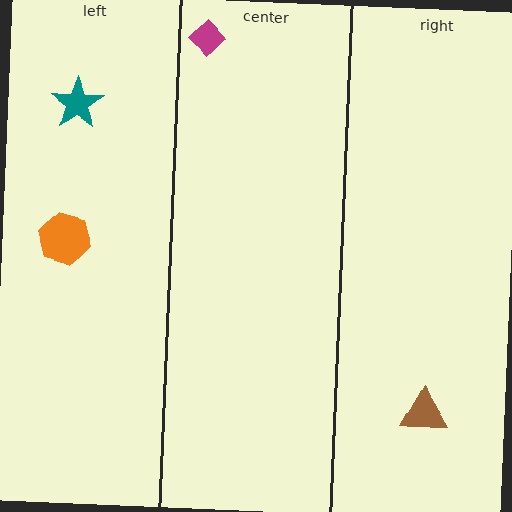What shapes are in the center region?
The magenta diamond.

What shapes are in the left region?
The teal star, the orange hexagon.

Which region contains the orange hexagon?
The left region.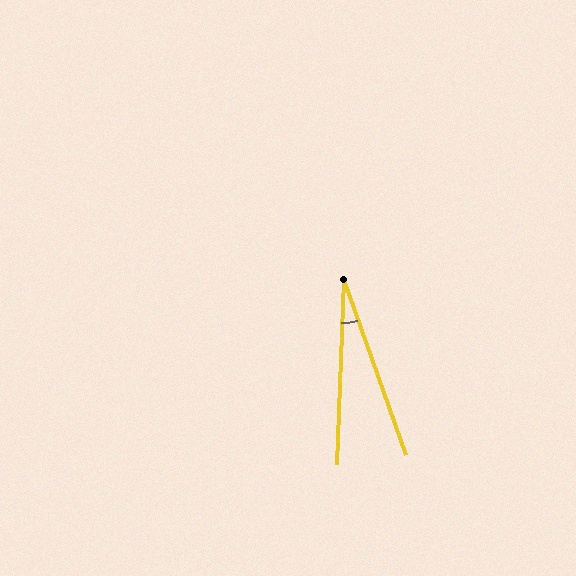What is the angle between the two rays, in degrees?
Approximately 22 degrees.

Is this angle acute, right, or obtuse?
It is acute.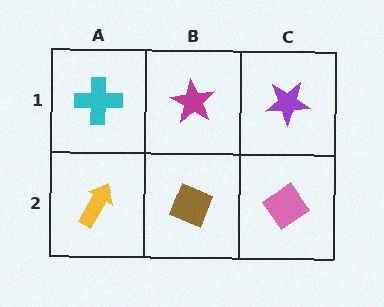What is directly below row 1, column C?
A pink diamond.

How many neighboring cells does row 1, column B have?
3.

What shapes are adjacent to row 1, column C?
A pink diamond (row 2, column C), a magenta star (row 1, column B).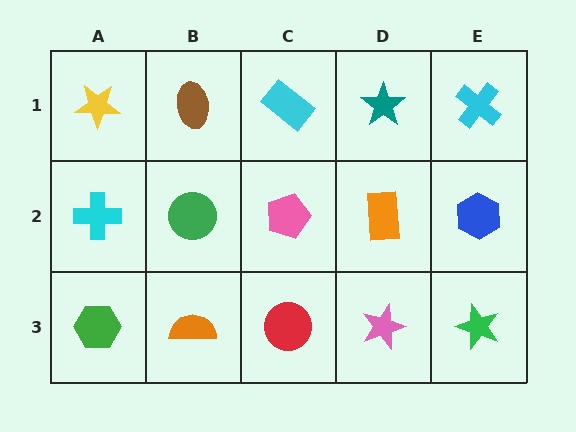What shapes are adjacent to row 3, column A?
A cyan cross (row 2, column A), an orange semicircle (row 3, column B).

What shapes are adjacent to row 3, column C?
A pink pentagon (row 2, column C), an orange semicircle (row 3, column B), a pink star (row 3, column D).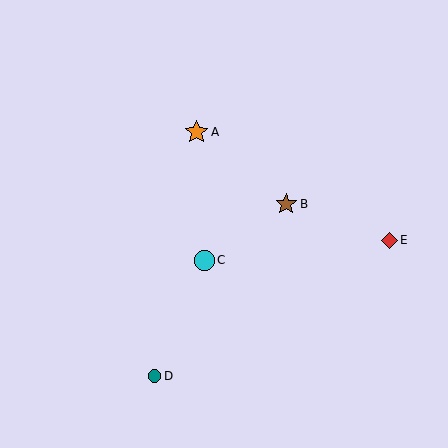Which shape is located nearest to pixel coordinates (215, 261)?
The cyan circle (labeled C) at (205, 260) is nearest to that location.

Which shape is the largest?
The orange star (labeled A) is the largest.